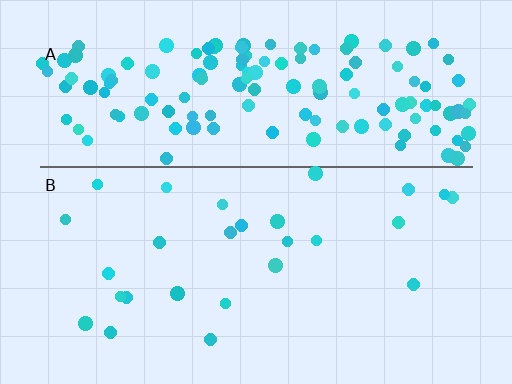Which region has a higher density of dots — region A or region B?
A (the top).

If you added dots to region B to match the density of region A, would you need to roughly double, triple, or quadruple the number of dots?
Approximately quadruple.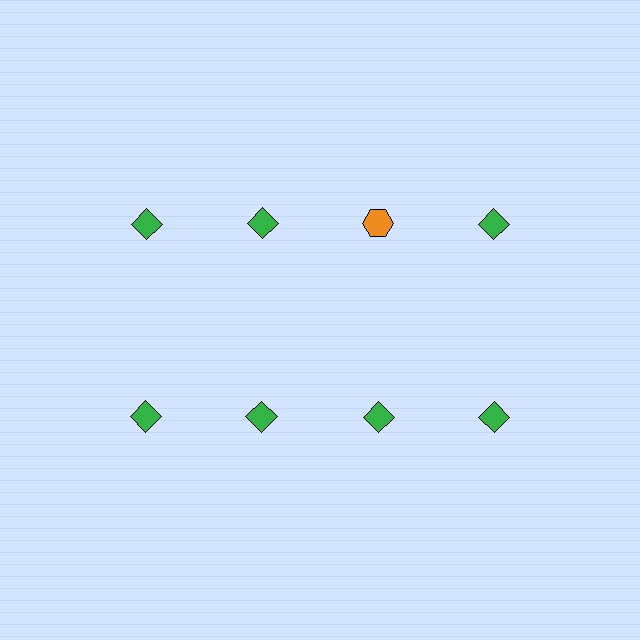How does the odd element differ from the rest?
It differs in both color (orange instead of green) and shape (hexagon instead of diamond).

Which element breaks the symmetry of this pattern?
The orange hexagon in the top row, center column breaks the symmetry. All other shapes are green diamonds.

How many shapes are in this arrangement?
There are 8 shapes arranged in a grid pattern.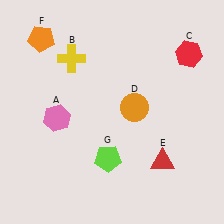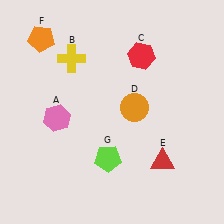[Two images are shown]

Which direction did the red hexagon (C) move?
The red hexagon (C) moved left.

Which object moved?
The red hexagon (C) moved left.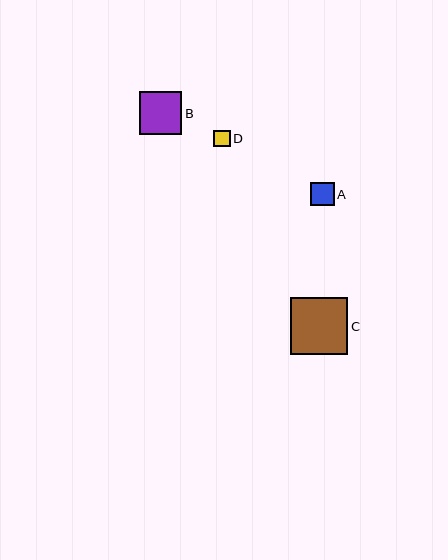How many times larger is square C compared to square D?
Square C is approximately 3.5 times the size of square D.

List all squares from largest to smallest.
From largest to smallest: C, B, A, D.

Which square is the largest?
Square C is the largest with a size of approximately 57 pixels.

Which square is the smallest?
Square D is the smallest with a size of approximately 16 pixels.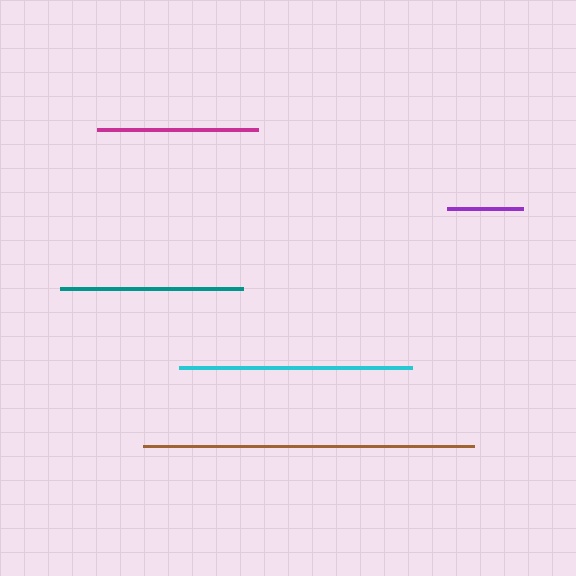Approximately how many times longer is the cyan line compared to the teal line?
The cyan line is approximately 1.3 times the length of the teal line.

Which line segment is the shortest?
The purple line is the shortest at approximately 76 pixels.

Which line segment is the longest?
The brown line is the longest at approximately 330 pixels.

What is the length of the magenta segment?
The magenta segment is approximately 161 pixels long.